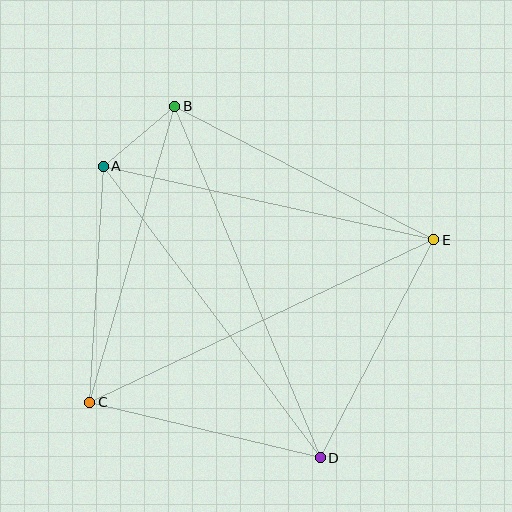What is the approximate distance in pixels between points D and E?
The distance between D and E is approximately 246 pixels.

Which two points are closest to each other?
Points A and B are closest to each other.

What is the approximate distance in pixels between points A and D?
The distance between A and D is approximately 363 pixels.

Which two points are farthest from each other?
Points C and E are farthest from each other.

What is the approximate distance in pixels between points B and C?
The distance between B and C is approximately 308 pixels.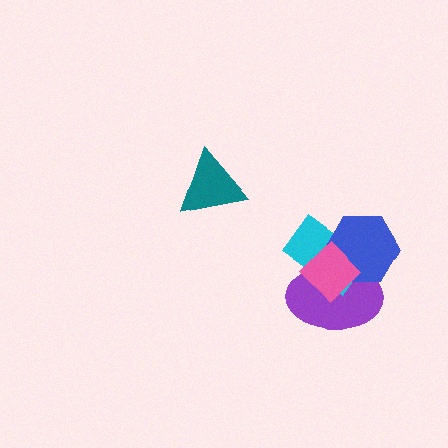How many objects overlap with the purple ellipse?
3 objects overlap with the purple ellipse.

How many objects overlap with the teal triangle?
0 objects overlap with the teal triangle.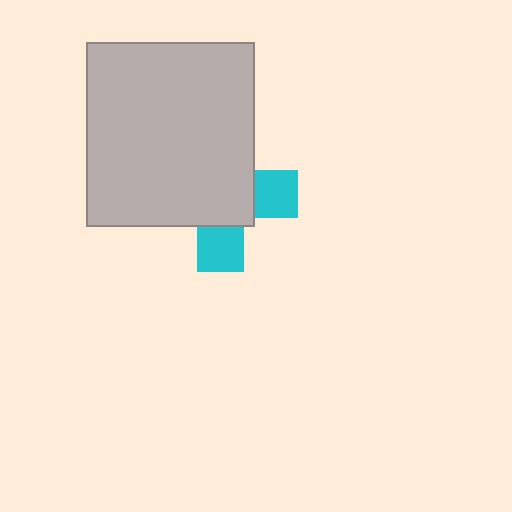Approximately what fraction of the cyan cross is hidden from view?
Roughly 68% of the cyan cross is hidden behind the light gray rectangle.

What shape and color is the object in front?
The object in front is a light gray rectangle.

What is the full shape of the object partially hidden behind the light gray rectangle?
The partially hidden object is a cyan cross.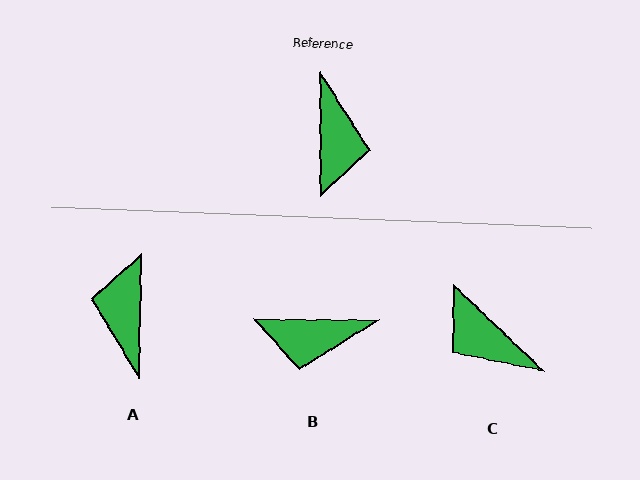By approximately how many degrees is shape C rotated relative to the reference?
Approximately 134 degrees clockwise.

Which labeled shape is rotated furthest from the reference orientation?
A, about 178 degrees away.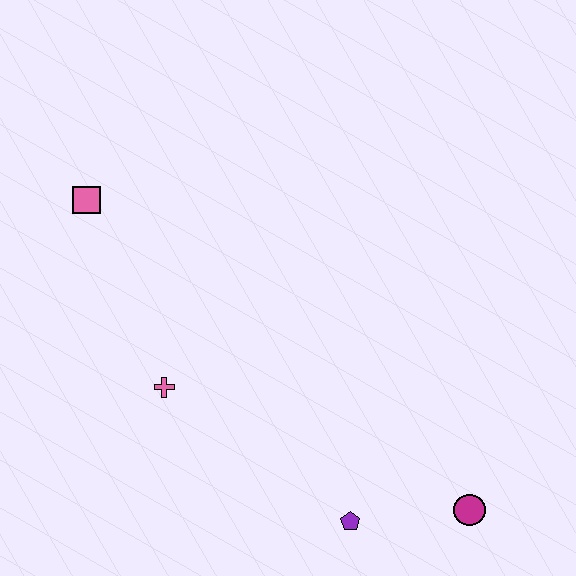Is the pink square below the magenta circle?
No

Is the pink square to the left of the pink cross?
Yes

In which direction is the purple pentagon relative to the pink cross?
The purple pentagon is to the right of the pink cross.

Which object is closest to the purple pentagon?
The magenta circle is closest to the purple pentagon.